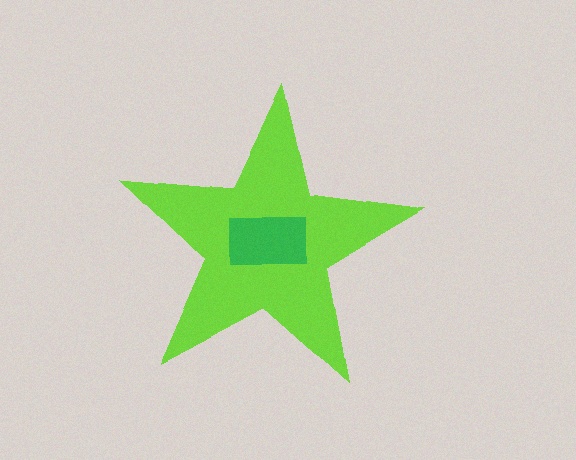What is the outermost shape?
The lime star.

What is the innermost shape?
The green rectangle.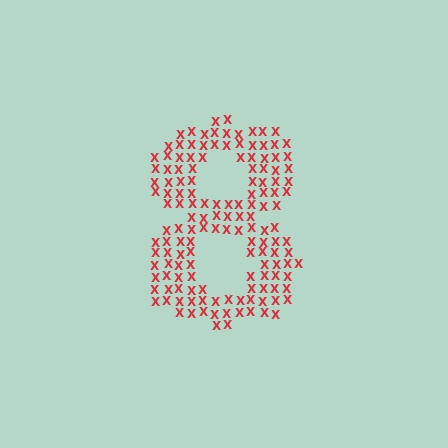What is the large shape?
The large shape is the digit 8.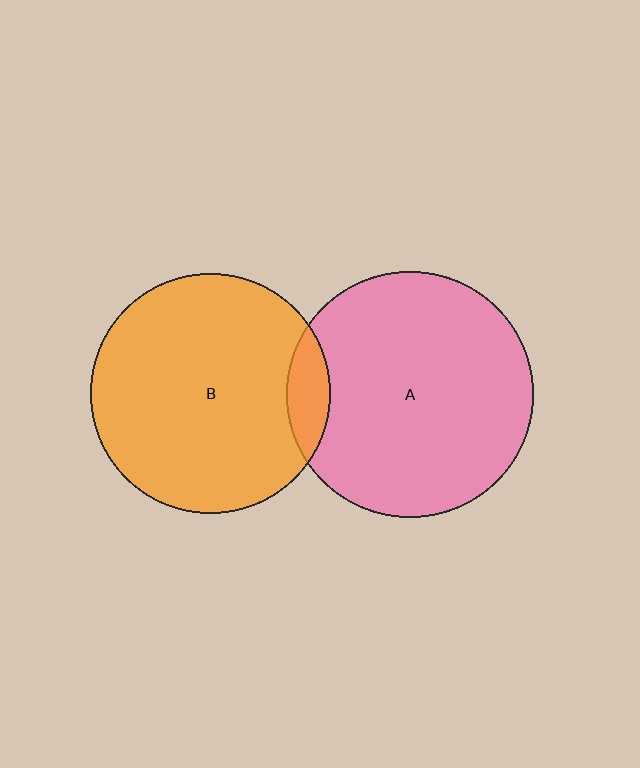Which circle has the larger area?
Circle A (pink).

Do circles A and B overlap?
Yes.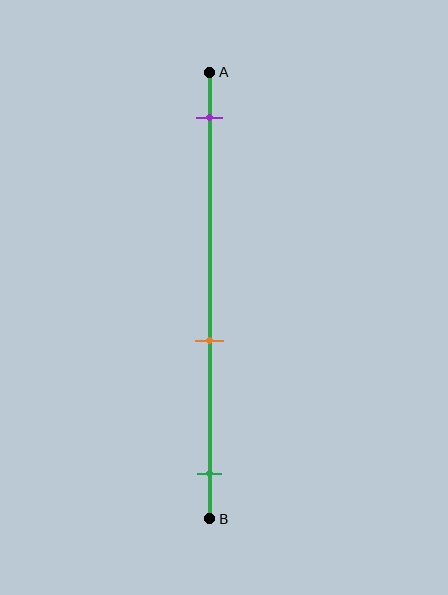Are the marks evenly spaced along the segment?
No, the marks are not evenly spaced.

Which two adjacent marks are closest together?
The orange and green marks are the closest adjacent pair.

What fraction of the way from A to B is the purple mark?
The purple mark is approximately 10% (0.1) of the way from A to B.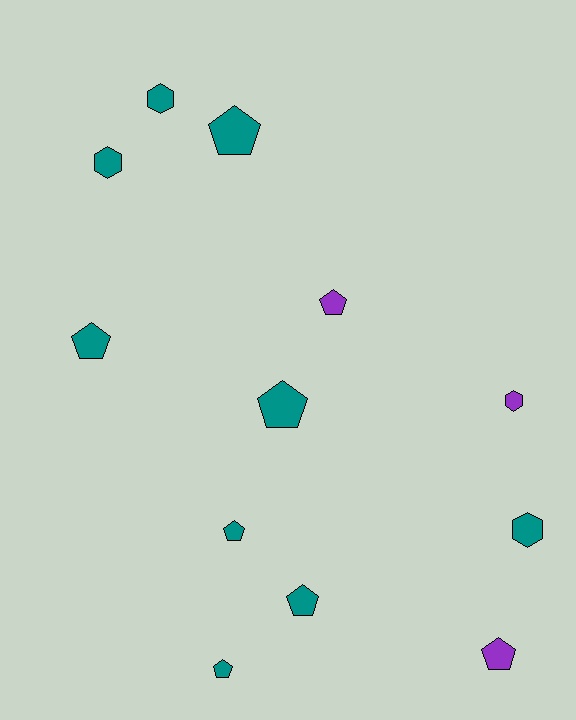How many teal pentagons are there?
There are 6 teal pentagons.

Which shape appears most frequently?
Pentagon, with 8 objects.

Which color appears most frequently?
Teal, with 9 objects.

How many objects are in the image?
There are 12 objects.